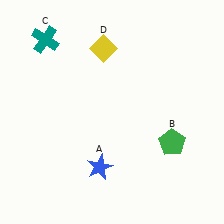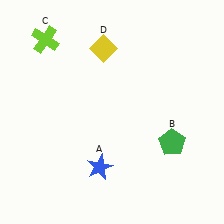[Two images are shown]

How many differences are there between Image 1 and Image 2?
There is 1 difference between the two images.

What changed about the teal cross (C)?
In Image 1, C is teal. In Image 2, it changed to lime.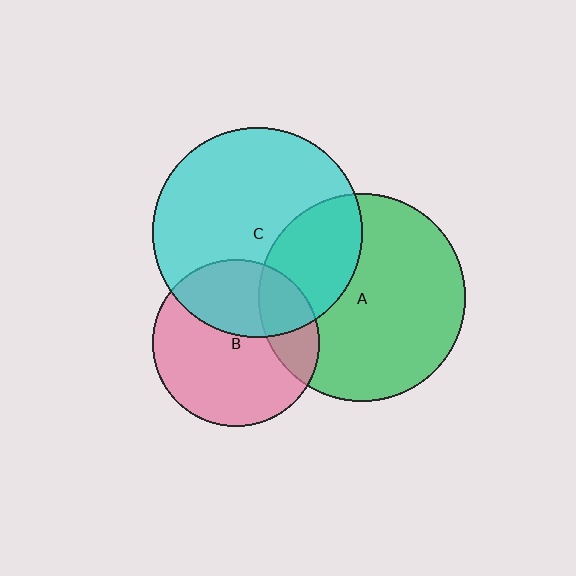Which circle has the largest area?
Circle C (cyan).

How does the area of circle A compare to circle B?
Approximately 1.5 times.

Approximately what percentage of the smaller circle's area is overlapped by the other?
Approximately 20%.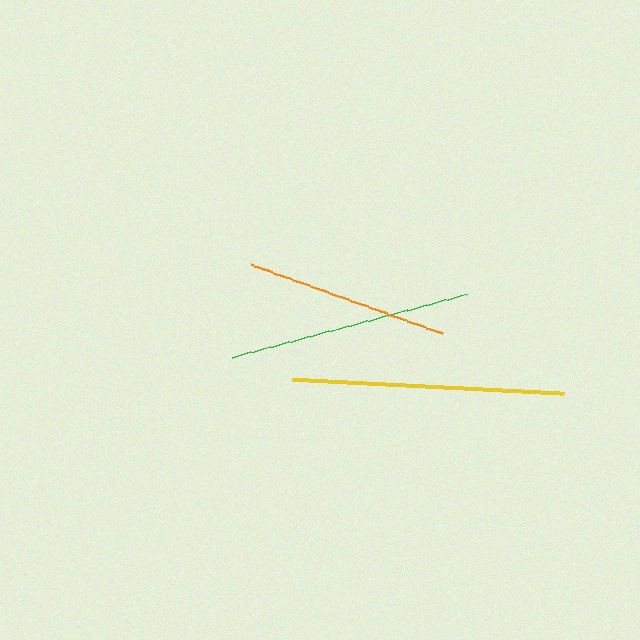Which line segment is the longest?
The yellow line is the longest at approximately 272 pixels.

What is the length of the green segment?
The green segment is approximately 243 pixels long.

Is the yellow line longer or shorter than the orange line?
The yellow line is longer than the orange line.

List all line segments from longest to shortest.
From longest to shortest: yellow, green, orange.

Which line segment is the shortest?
The orange line is the shortest at approximately 203 pixels.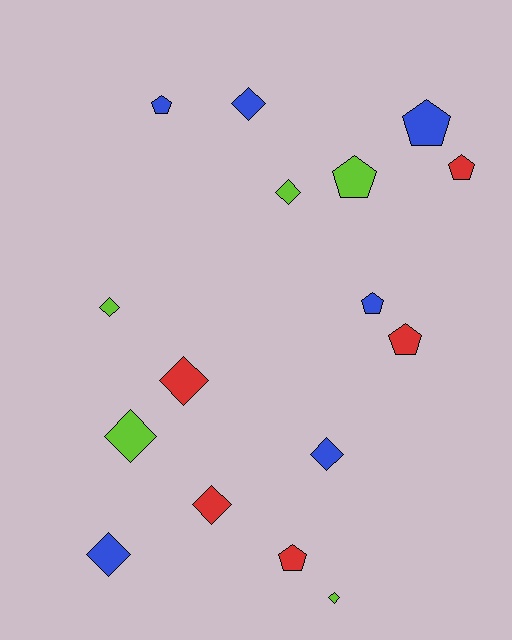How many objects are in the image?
There are 16 objects.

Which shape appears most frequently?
Diamond, with 9 objects.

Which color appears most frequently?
Blue, with 6 objects.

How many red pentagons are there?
There are 3 red pentagons.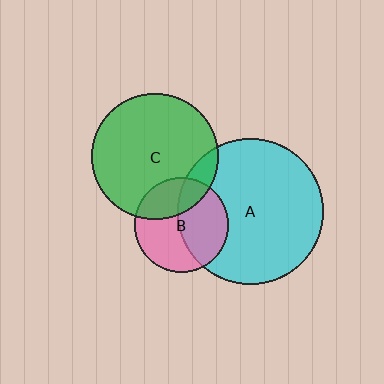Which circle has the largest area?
Circle A (cyan).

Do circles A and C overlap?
Yes.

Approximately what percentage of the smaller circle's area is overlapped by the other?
Approximately 10%.